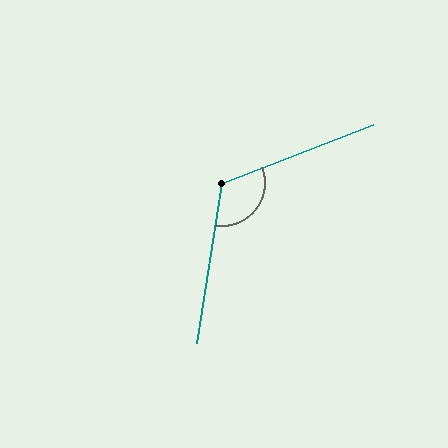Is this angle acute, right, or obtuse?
It is obtuse.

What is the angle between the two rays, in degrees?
Approximately 120 degrees.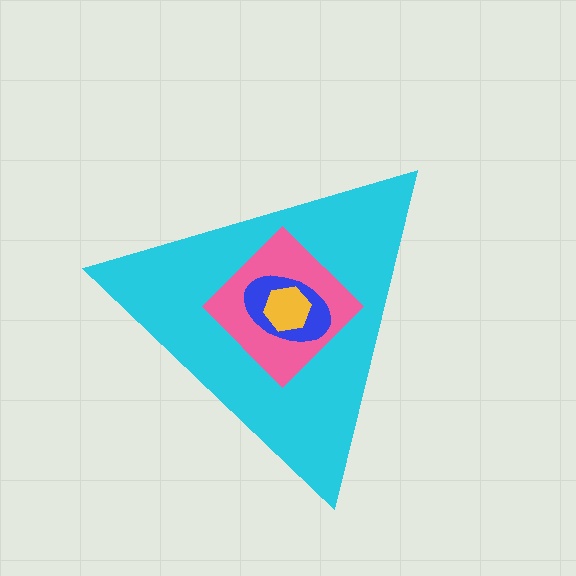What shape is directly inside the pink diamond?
The blue ellipse.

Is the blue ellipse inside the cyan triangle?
Yes.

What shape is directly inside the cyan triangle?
The pink diamond.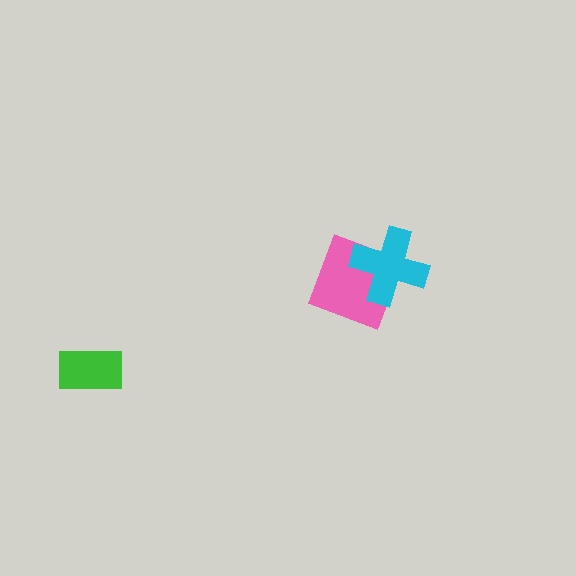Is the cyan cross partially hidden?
No, no other shape covers it.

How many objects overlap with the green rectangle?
0 objects overlap with the green rectangle.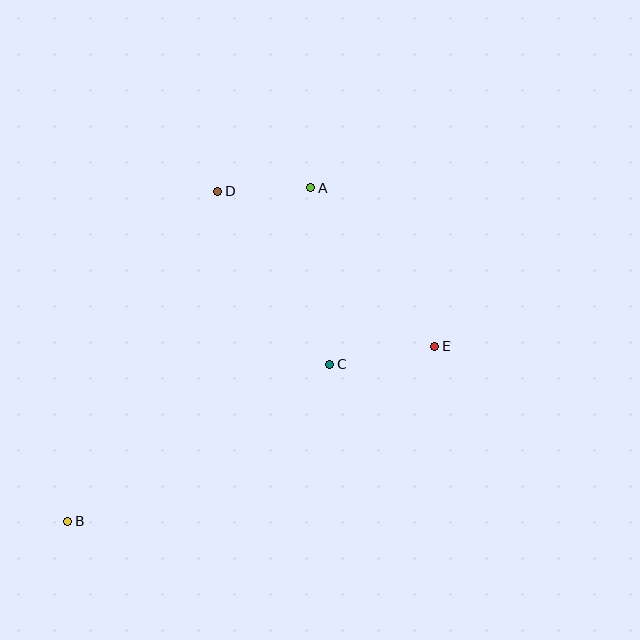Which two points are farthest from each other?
Points A and B are farthest from each other.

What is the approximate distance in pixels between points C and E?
The distance between C and E is approximately 106 pixels.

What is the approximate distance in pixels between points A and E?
The distance between A and E is approximately 201 pixels.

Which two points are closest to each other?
Points A and D are closest to each other.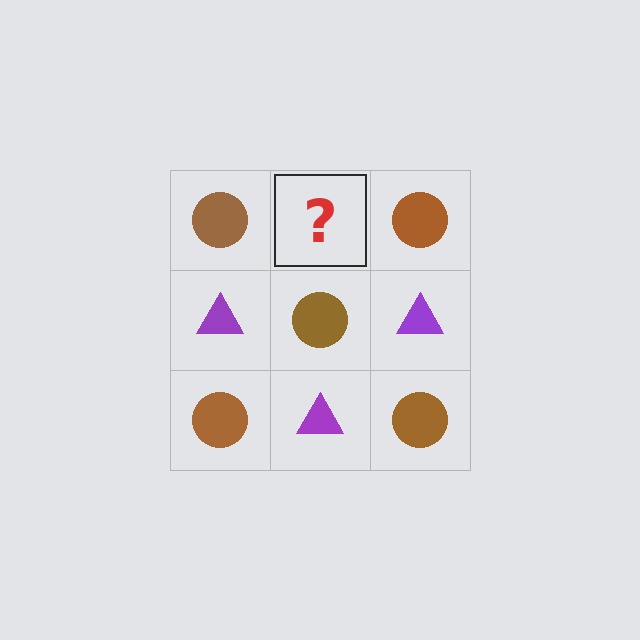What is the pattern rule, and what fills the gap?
The rule is that it alternates brown circle and purple triangle in a checkerboard pattern. The gap should be filled with a purple triangle.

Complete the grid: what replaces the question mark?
The question mark should be replaced with a purple triangle.